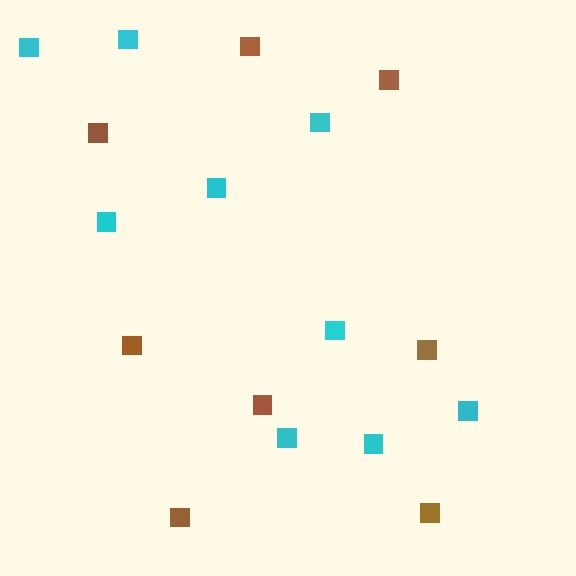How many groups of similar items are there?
There are 2 groups: one group of cyan squares (9) and one group of brown squares (8).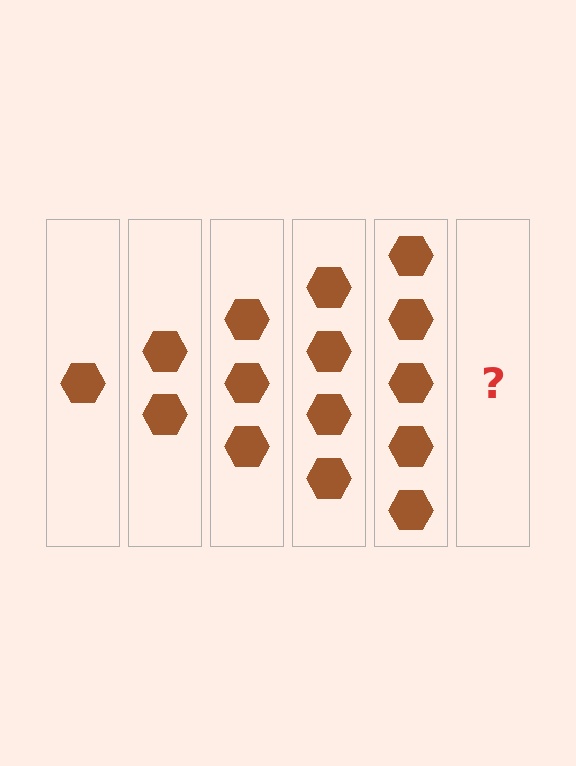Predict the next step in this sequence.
The next step is 6 hexagons.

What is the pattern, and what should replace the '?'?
The pattern is that each step adds one more hexagon. The '?' should be 6 hexagons.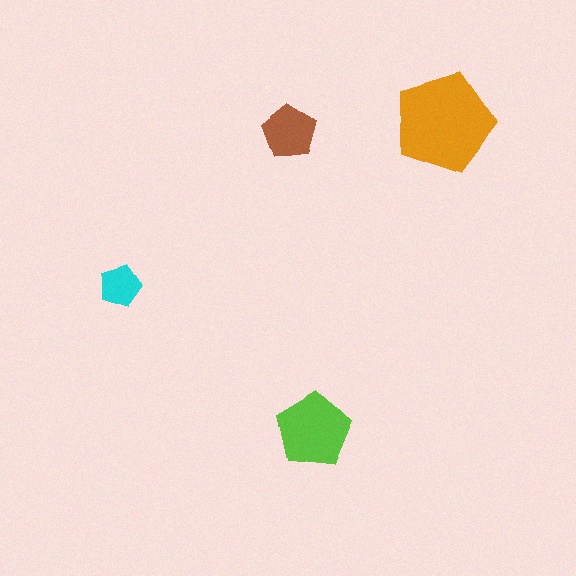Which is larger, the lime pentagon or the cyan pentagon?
The lime one.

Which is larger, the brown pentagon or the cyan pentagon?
The brown one.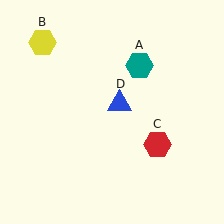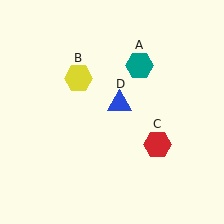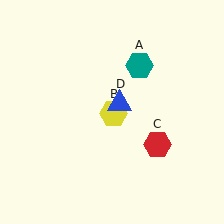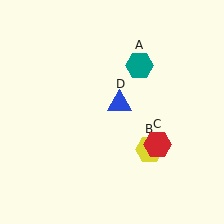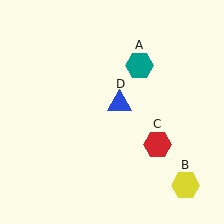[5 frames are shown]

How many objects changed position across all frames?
1 object changed position: yellow hexagon (object B).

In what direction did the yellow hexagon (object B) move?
The yellow hexagon (object B) moved down and to the right.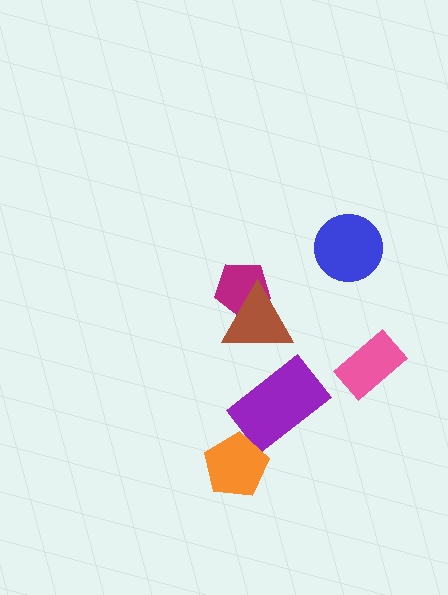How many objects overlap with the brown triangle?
1 object overlaps with the brown triangle.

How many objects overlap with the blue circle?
0 objects overlap with the blue circle.